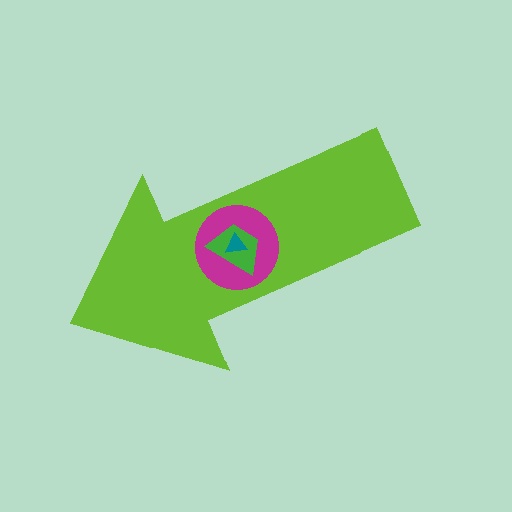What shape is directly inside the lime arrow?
The magenta circle.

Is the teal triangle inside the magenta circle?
Yes.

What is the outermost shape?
The lime arrow.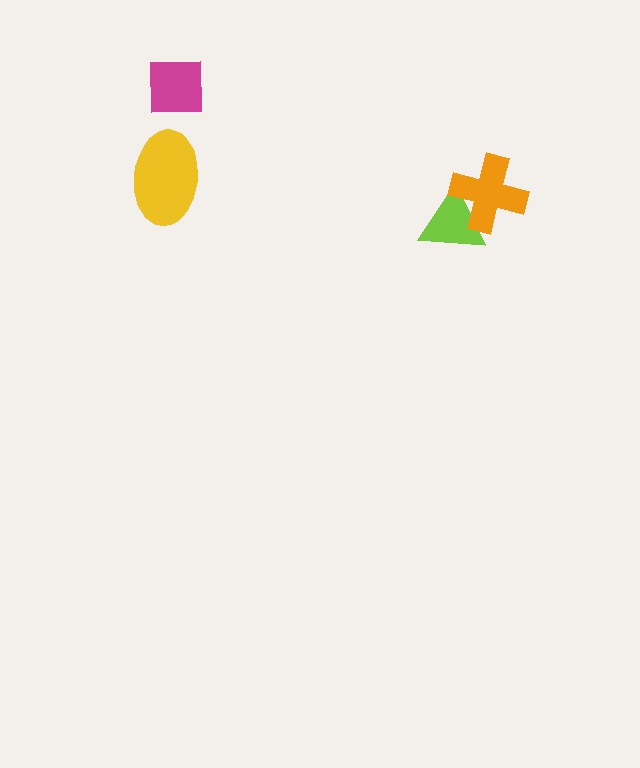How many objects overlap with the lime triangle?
1 object overlaps with the lime triangle.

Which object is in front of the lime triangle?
The orange cross is in front of the lime triangle.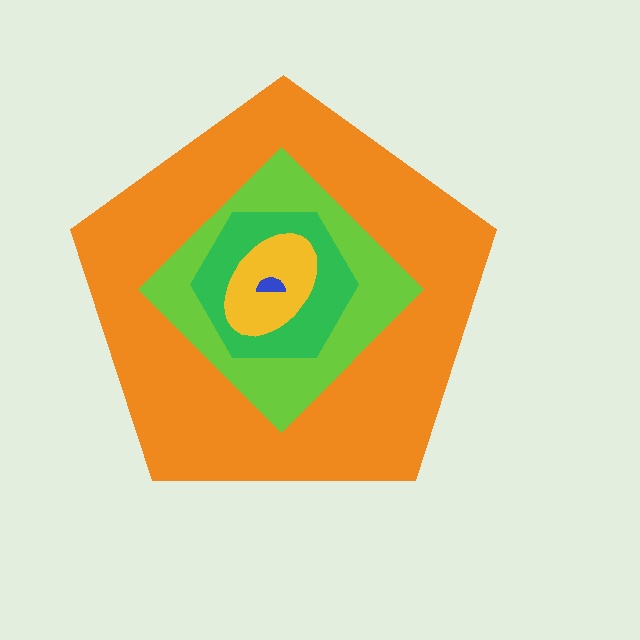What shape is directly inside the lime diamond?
The green hexagon.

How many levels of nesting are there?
5.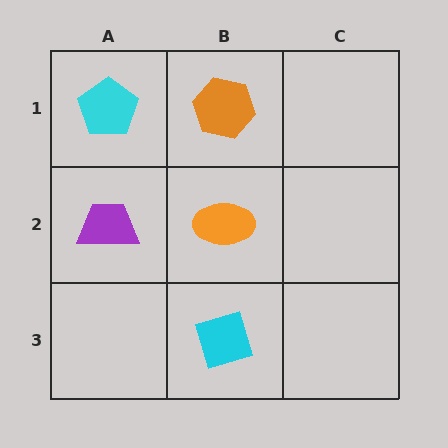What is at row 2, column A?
A purple trapezoid.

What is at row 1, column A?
A cyan pentagon.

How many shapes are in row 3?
1 shape.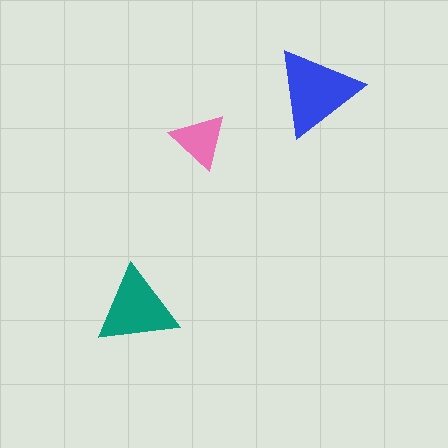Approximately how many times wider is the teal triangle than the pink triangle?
About 1.5 times wider.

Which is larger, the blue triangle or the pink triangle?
The blue one.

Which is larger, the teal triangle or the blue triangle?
The blue one.